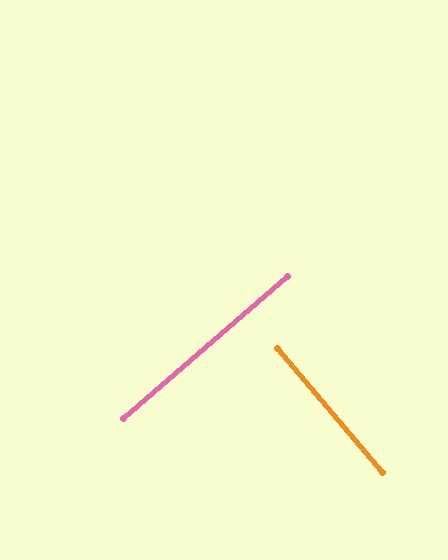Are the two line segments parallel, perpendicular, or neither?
Perpendicular — they meet at approximately 89°.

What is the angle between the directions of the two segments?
Approximately 89 degrees.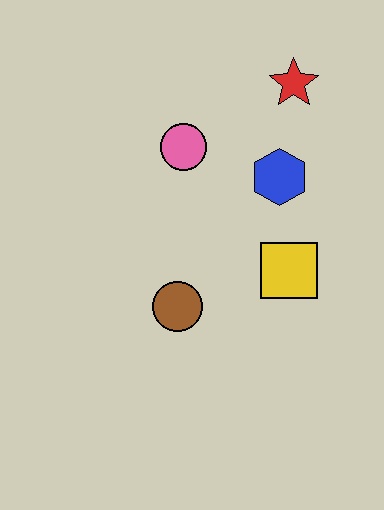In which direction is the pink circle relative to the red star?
The pink circle is to the left of the red star.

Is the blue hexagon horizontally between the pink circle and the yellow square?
Yes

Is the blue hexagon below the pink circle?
Yes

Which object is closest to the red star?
The blue hexagon is closest to the red star.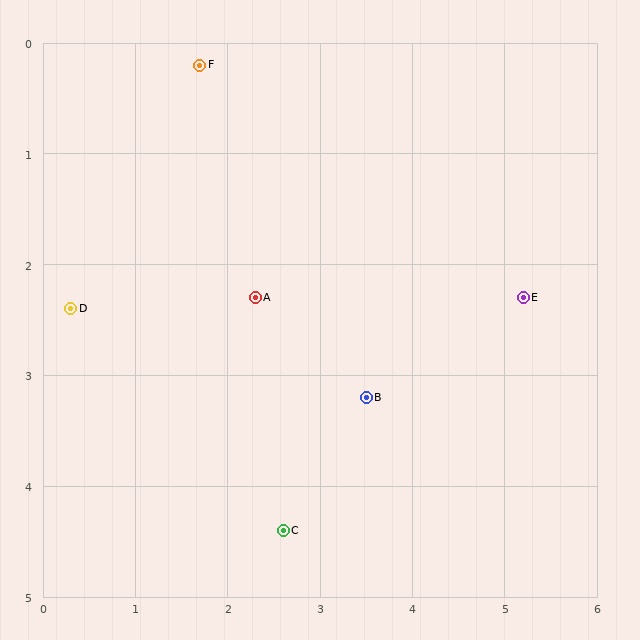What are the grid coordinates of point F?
Point F is at approximately (1.7, 0.2).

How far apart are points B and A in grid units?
Points B and A are about 1.5 grid units apart.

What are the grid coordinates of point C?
Point C is at approximately (2.6, 4.4).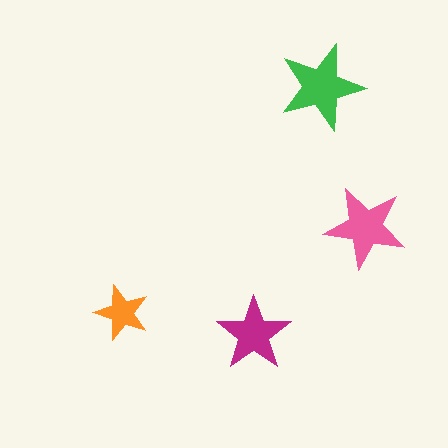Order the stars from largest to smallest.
the green one, the pink one, the magenta one, the orange one.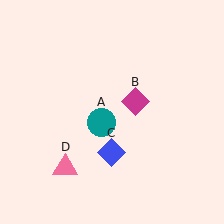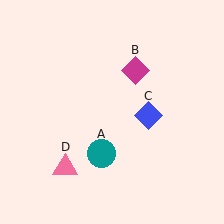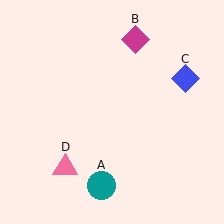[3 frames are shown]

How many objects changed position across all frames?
3 objects changed position: teal circle (object A), magenta diamond (object B), blue diamond (object C).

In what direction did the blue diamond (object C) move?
The blue diamond (object C) moved up and to the right.